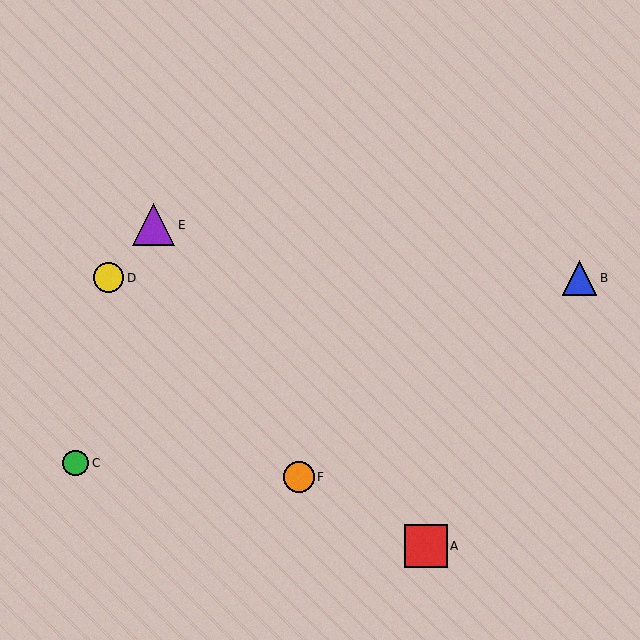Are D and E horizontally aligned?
No, D is at y≈278 and E is at y≈225.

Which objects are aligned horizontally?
Objects B, D are aligned horizontally.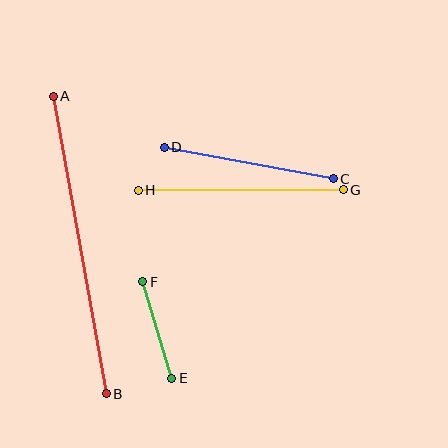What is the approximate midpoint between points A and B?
The midpoint is at approximately (80, 245) pixels.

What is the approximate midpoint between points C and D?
The midpoint is at approximately (249, 163) pixels.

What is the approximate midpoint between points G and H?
The midpoint is at approximately (241, 190) pixels.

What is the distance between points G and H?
The distance is approximately 205 pixels.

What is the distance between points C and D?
The distance is approximately 172 pixels.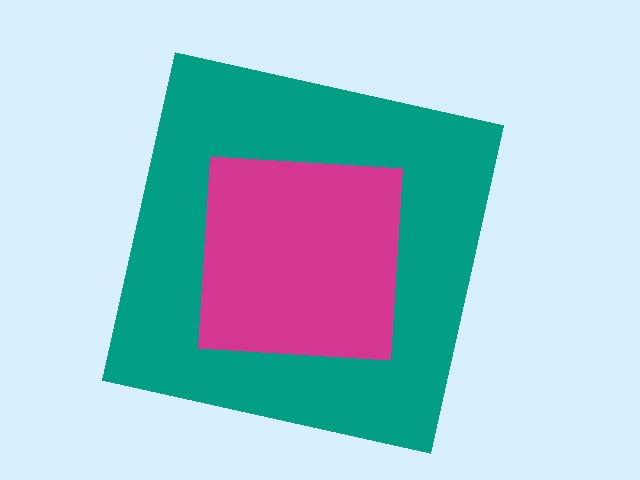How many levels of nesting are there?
2.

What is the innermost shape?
The magenta square.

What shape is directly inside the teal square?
The magenta square.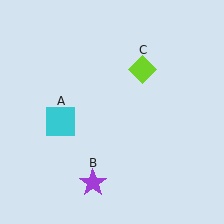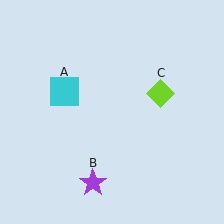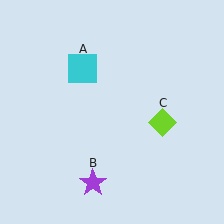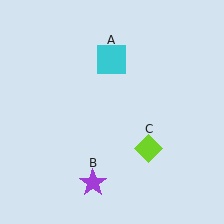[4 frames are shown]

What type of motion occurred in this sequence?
The cyan square (object A), lime diamond (object C) rotated clockwise around the center of the scene.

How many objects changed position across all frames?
2 objects changed position: cyan square (object A), lime diamond (object C).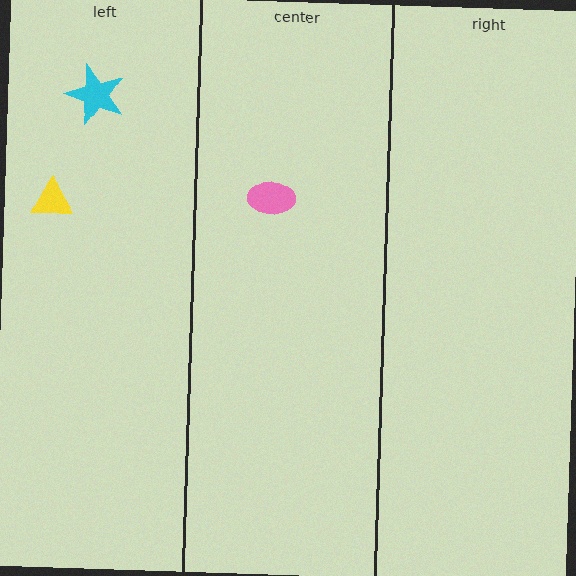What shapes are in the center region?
The pink ellipse.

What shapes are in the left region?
The cyan star, the yellow triangle.